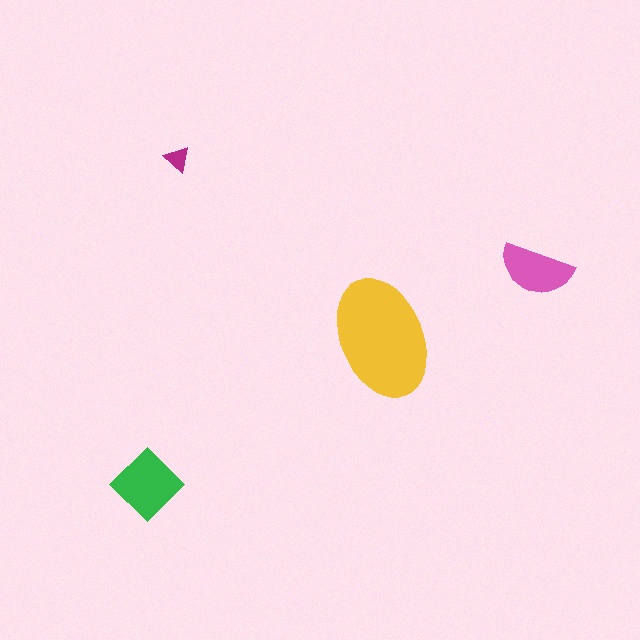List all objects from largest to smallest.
The yellow ellipse, the green diamond, the pink semicircle, the magenta triangle.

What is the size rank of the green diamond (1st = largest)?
2nd.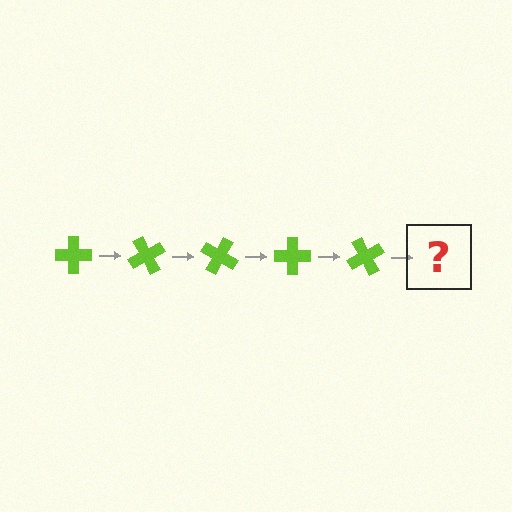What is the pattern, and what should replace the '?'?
The pattern is that the cross rotates 60 degrees each step. The '?' should be a lime cross rotated 300 degrees.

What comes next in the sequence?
The next element should be a lime cross rotated 300 degrees.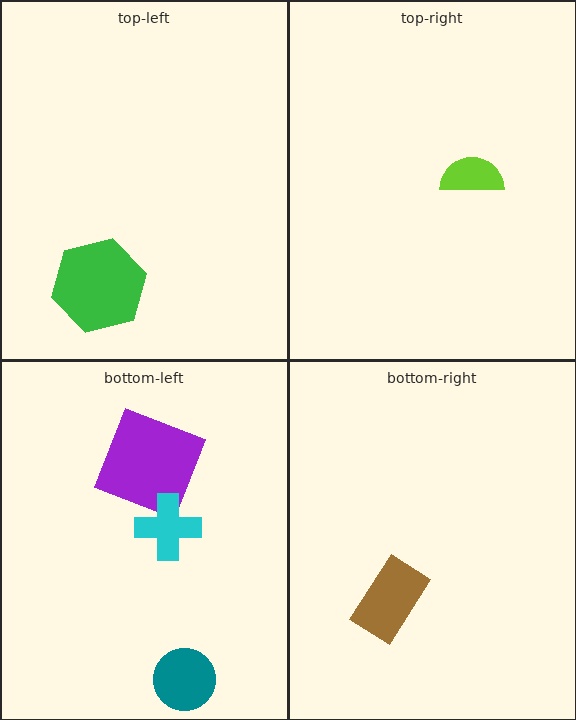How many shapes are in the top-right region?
1.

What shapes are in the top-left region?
The green hexagon.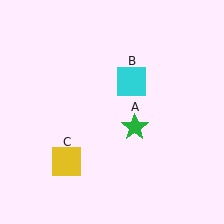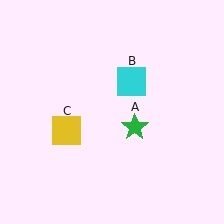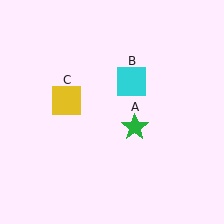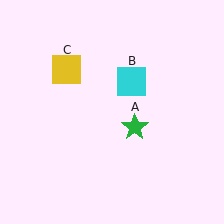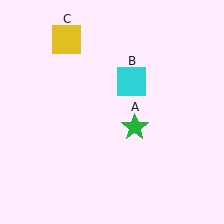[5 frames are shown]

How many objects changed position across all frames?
1 object changed position: yellow square (object C).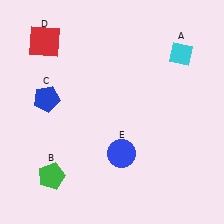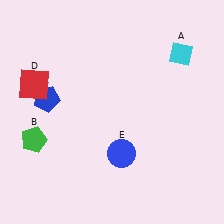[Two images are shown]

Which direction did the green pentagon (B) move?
The green pentagon (B) moved up.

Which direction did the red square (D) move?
The red square (D) moved down.